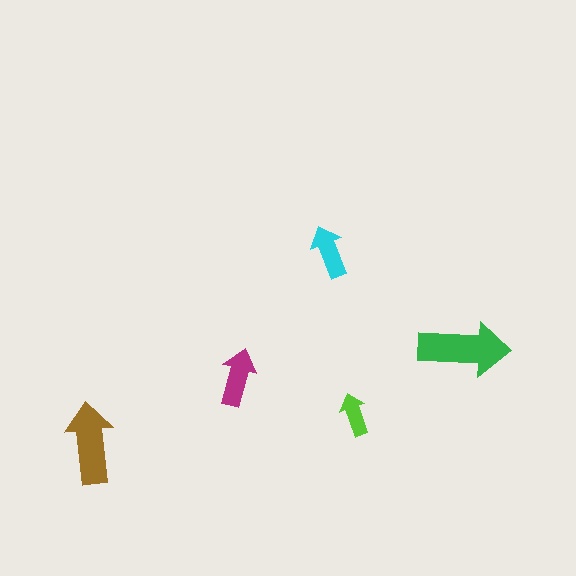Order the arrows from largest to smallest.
the green one, the brown one, the magenta one, the cyan one, the lime one.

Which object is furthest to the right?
The green arrow is rightmost.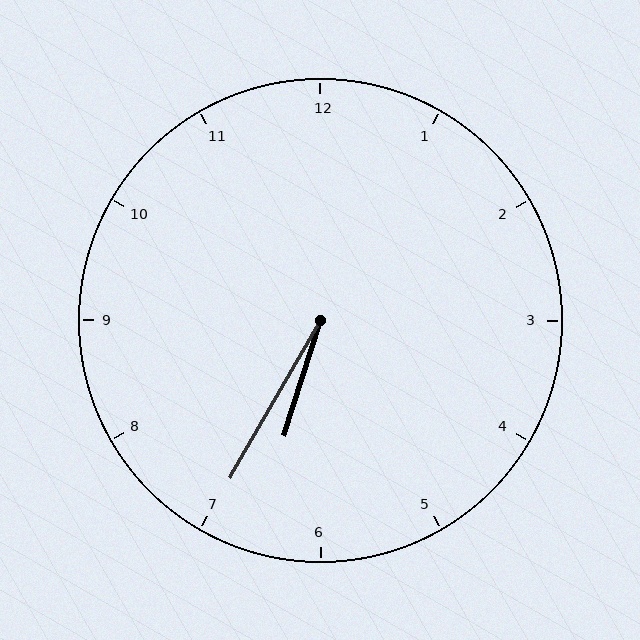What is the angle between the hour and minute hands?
Approximately 12 degrees.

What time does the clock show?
6:35.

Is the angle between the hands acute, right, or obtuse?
It is acute.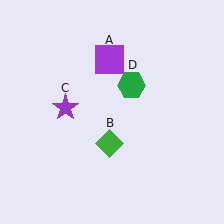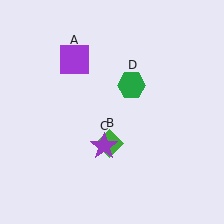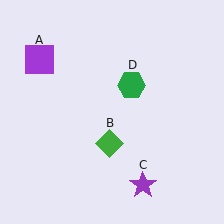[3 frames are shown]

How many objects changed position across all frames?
2 objects changed position: purple square (object A), purple star (object C).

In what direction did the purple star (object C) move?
The purple star (object C) moved down and to the right.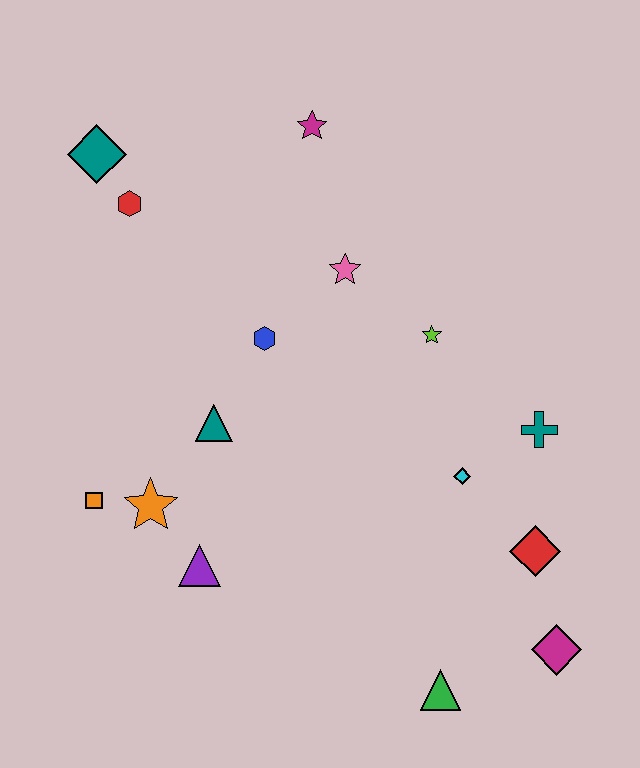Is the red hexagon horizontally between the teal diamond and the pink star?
Yes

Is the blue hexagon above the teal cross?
Yes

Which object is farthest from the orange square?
The magenta diamond is farthest from the orange square.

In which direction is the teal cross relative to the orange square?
The teal cross is to the right of the orange square.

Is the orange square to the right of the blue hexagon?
No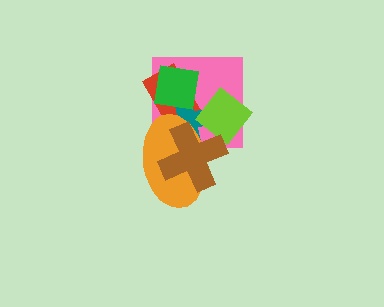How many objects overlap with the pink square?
6 objects overlap with the pink square.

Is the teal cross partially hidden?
Yes, it is partially covered by another shape.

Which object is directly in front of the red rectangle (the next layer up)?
The teal cross is directly in front of the red rectangle.